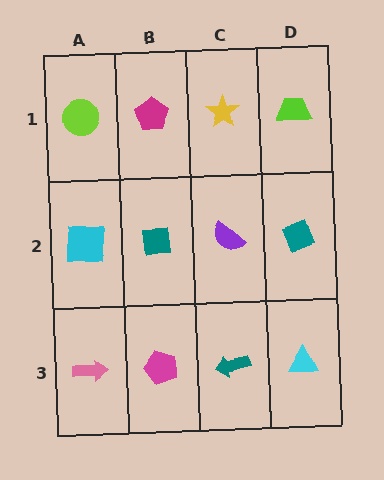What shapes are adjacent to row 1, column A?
A cyan square (row 2, column A), a magenta pentagon (row 1, column B).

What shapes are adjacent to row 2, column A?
A lime circle (row 1, column A), a pink arrow (row 3, column A), a teal square (row 2, column B).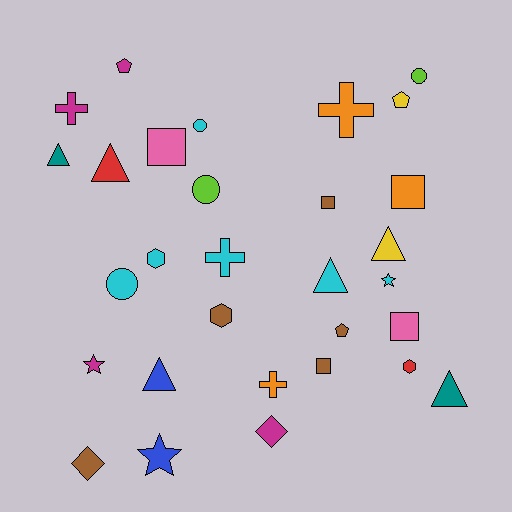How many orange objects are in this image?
There are 3 orange objects.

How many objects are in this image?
There are 30 objects.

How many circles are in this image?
There are 4 circles.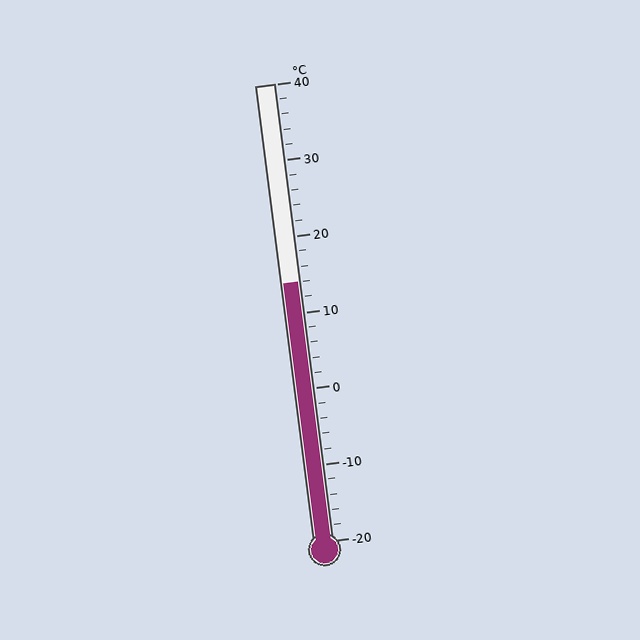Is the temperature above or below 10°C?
The temperature is above 10°C.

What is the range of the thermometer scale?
The thermometer scale ranges from -20°C to 40°C.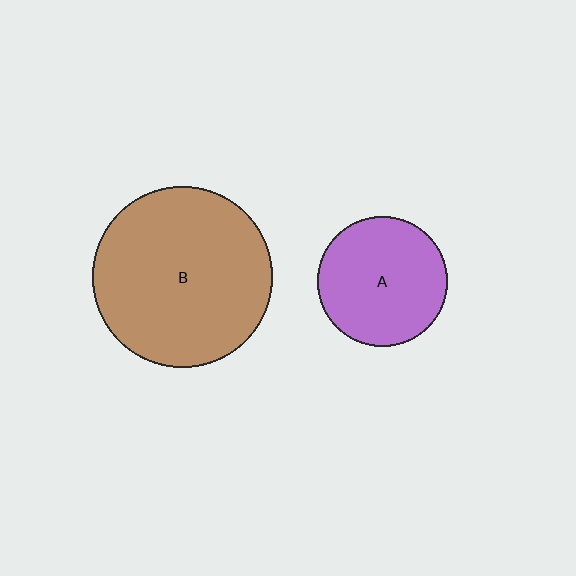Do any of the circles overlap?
No, none of the circles overlap.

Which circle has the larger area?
Circle B (brown).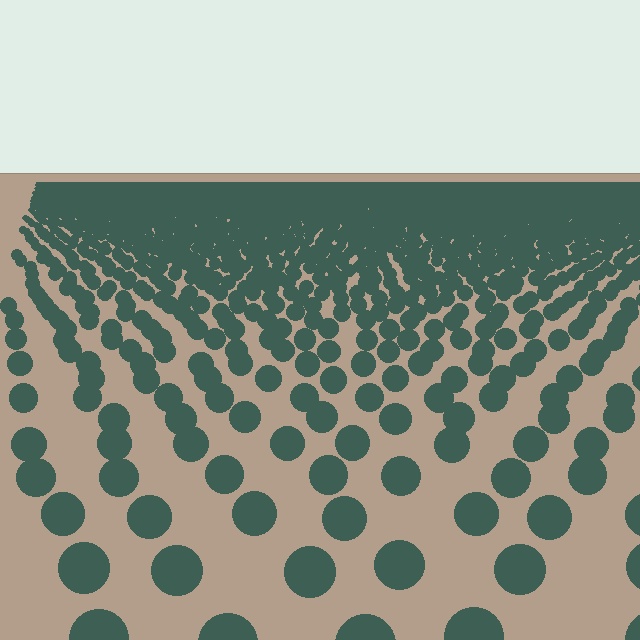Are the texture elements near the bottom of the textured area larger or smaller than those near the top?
Larger. Near the bottom, elements are closer to the viewer and appear at a bigger on-screen size.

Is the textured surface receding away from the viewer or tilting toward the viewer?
The surface is receding away from the viewer. Texture elements get smaller and denser toward the top.